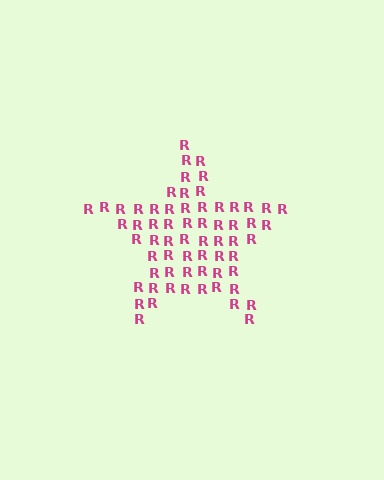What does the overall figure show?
The overall figure shows a star.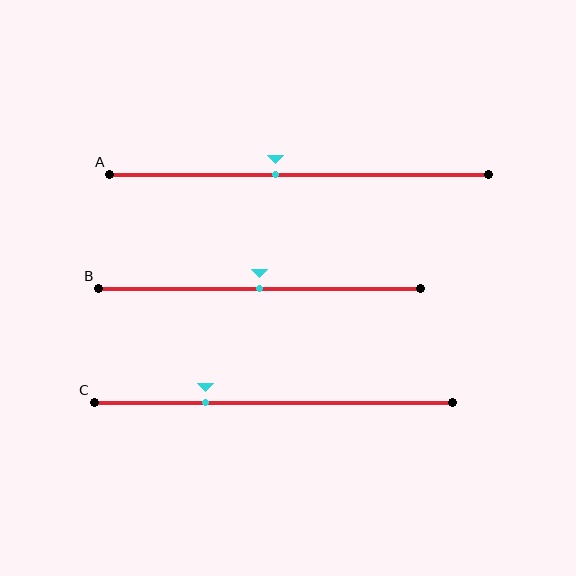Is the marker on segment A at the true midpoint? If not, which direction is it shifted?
No, the marker on segment A is shifted to the left by about 6% of the segment length.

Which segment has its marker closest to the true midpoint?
Segment B has its marker closest to the true midpoint.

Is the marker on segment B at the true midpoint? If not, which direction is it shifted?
Yes, the marker on segment B is at the true midpoint.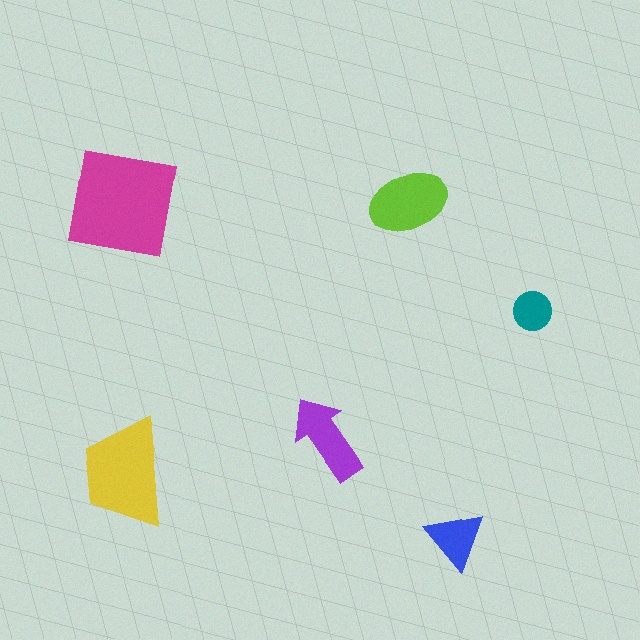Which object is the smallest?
The teal circle.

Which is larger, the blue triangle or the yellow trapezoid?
The yellow trapezoid.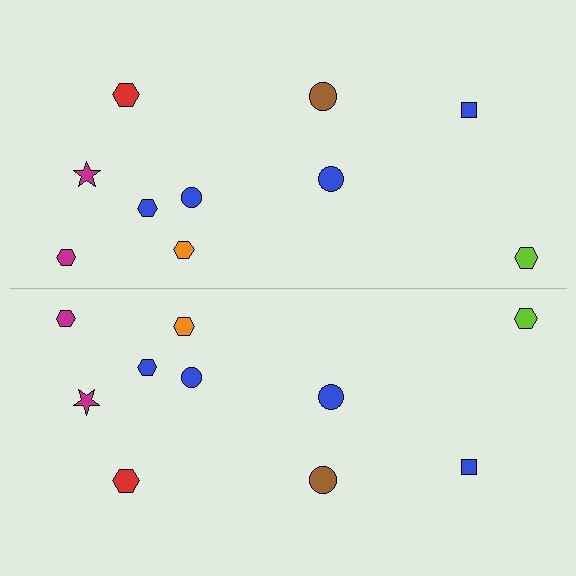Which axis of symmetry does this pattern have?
The pattern has a horizontal axis of symmetry running through the center of the image.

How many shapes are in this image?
There are 20 shapes in this image.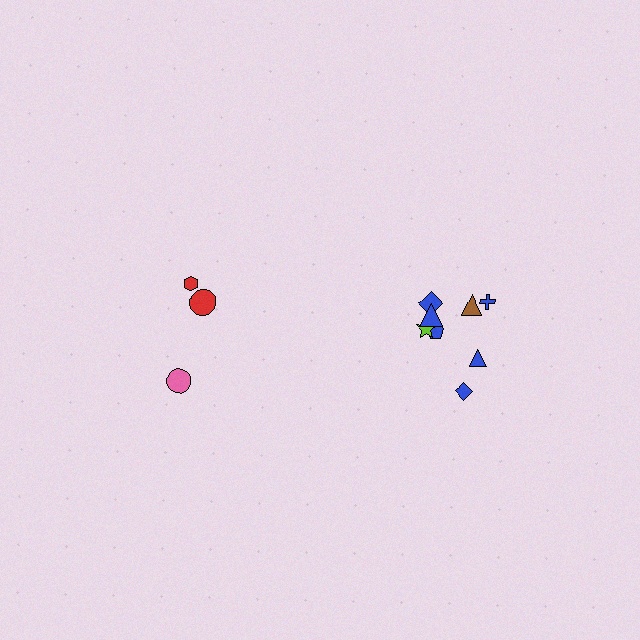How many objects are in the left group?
There are 3 objects.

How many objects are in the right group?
There are 8 objects.